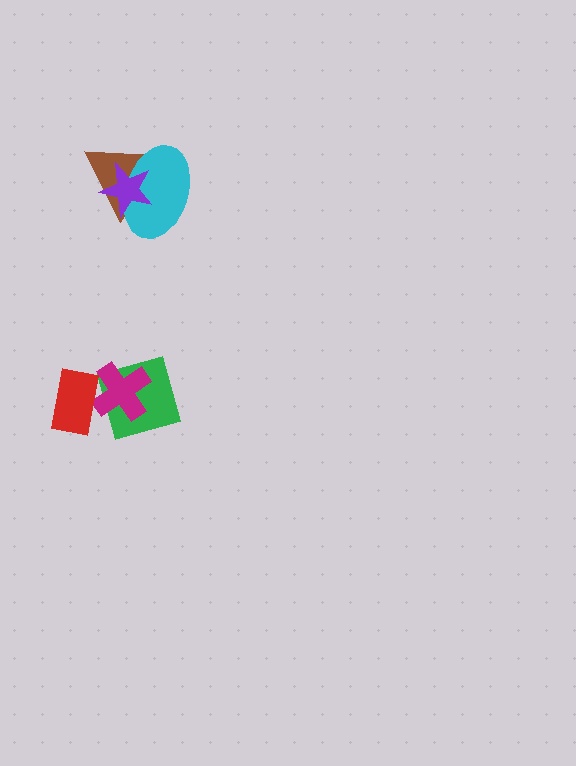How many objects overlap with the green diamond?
2 objects overlap with the green diamond.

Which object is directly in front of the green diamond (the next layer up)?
The magenta cross is directly in front of the green diamond.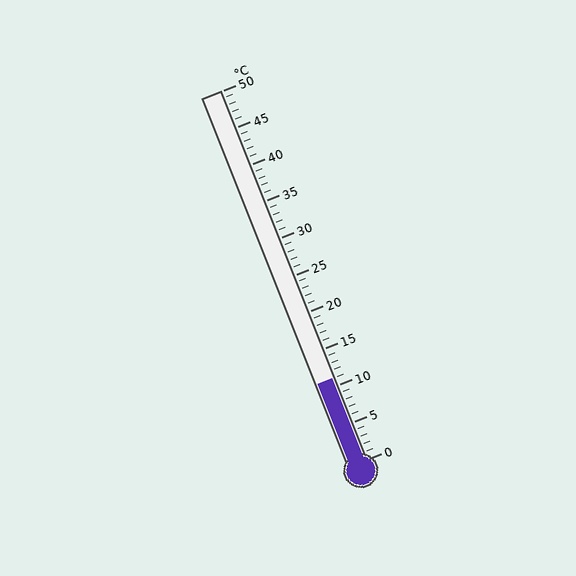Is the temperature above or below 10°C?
The temperature is above 10°C.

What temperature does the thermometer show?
The thermometer shows approximately 11°C.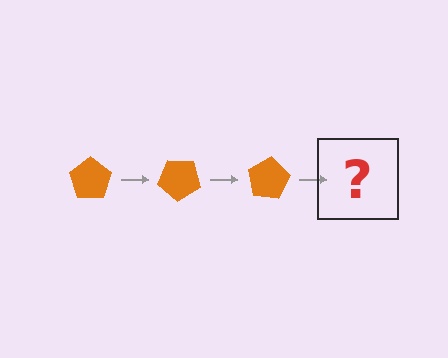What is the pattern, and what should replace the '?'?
The pattern is that the pentagon rotates 40 degrees each step. The '?' should be an orange pentagon rotated 120 degrees.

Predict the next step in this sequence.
The next step is an orange pentagon rotated 120 degrees.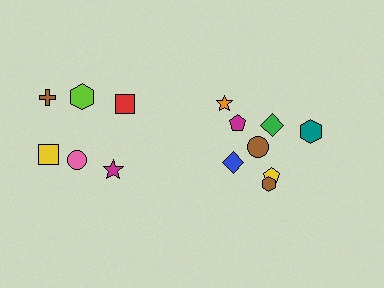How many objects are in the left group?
There are 6 objects.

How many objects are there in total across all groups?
There are 14 objects.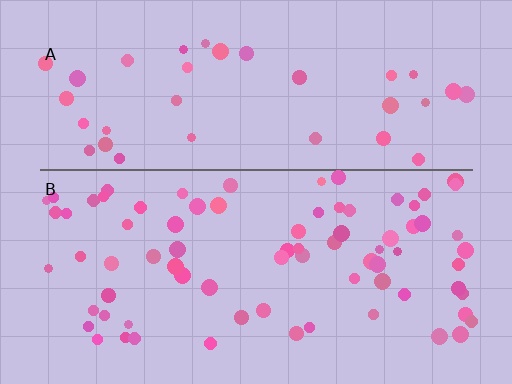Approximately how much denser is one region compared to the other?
Approximately 2.1× — region B over region A.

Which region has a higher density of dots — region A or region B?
B (the bottom).